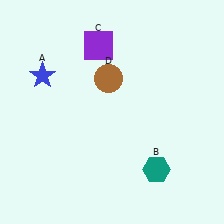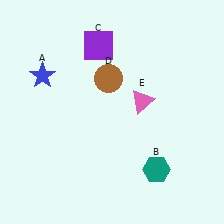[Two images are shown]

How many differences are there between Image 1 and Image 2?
There is 1 difference between the two images.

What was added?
A pink triangle (E) was added in Image 2.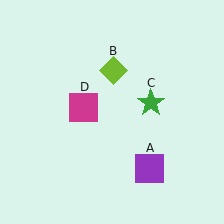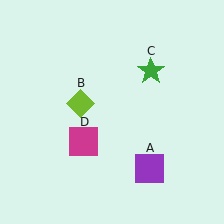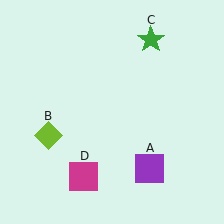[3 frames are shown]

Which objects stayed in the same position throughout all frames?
Purple square (object A) remained stationary.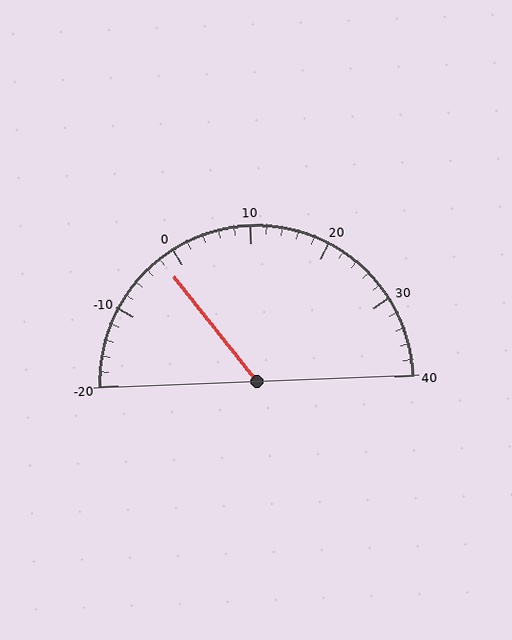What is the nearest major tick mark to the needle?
The nearest major tick mark is 0.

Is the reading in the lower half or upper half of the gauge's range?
The reading is in the lower half of the range (-20 to 40).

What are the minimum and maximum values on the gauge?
The gauge ranges from -20 to 40.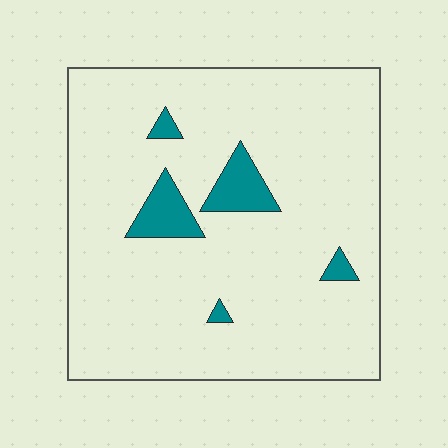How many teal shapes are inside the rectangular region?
5.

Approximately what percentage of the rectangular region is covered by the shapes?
Approximately 10%.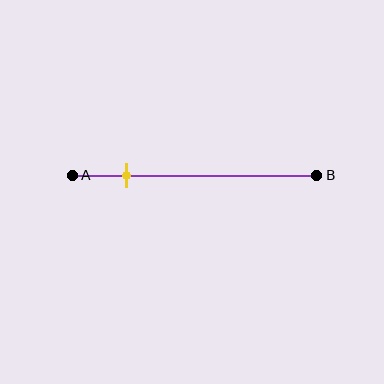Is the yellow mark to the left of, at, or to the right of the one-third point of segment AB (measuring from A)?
The yellow mark is to the left of the one-third point of segment AB.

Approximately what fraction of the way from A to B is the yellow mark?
The yellow mark is approximately 20% of the way from A to B.